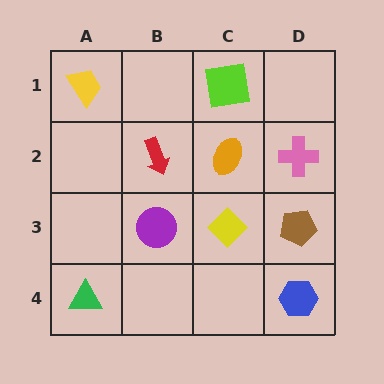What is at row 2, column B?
A red arrow.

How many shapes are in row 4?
2 shapes.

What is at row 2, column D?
A pink cross.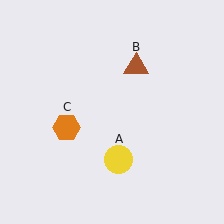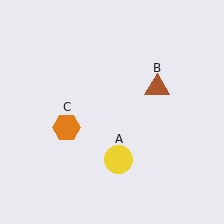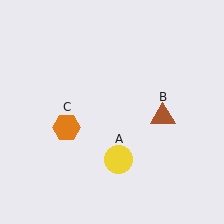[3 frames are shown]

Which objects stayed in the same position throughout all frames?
Yellow circle (object A) and orange hexagon (object C) remained stationary.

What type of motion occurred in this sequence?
The brown triangle (object B) rotated clockwise around the center of the scene.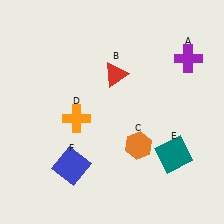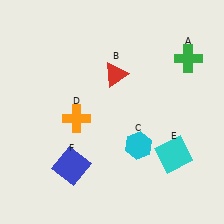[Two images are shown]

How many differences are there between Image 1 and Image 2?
There are 3 differences between the two images.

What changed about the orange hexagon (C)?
In Image 1, C is orange. In Image 2, it changed to cyan.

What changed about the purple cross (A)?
In Image 1, A is purple. In Image 2, it changed to green.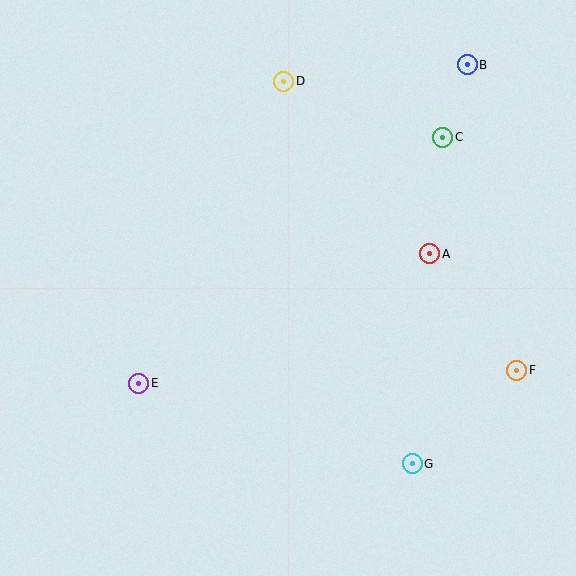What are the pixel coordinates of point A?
Point A is at (429, 254).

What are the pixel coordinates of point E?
Point E is at (139, 383).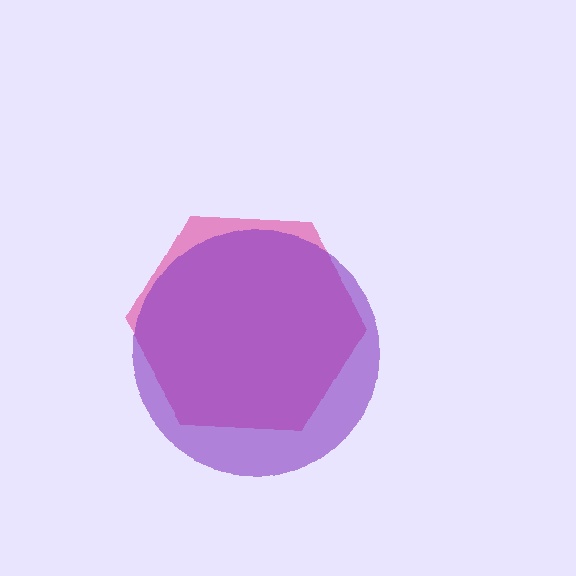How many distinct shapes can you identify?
There are 2 distinct shapes: a pink hexagon, a purple circle.